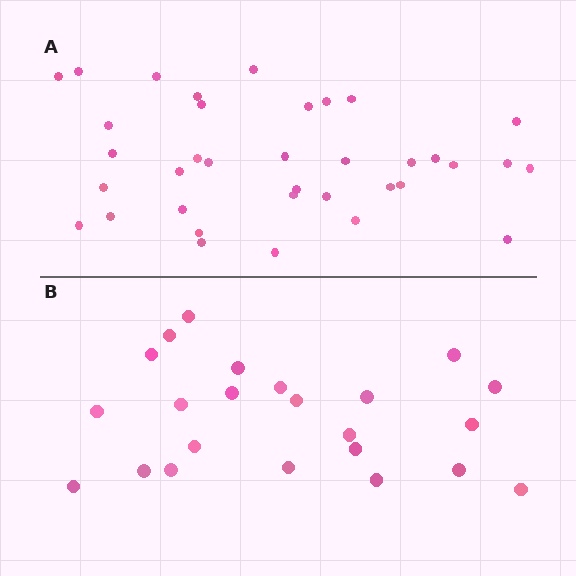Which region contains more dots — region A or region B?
Region A (the top region) has more dots.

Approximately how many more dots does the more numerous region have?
Region A has approximately 15 more dots than region B.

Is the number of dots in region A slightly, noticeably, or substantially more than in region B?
Region A has substantially more. The ratio is roughly 1.6 to 1.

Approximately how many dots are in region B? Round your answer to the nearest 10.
About 20 dots. (The exact count is 23, which rounds to 20.)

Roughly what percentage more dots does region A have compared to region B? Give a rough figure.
About 55% more.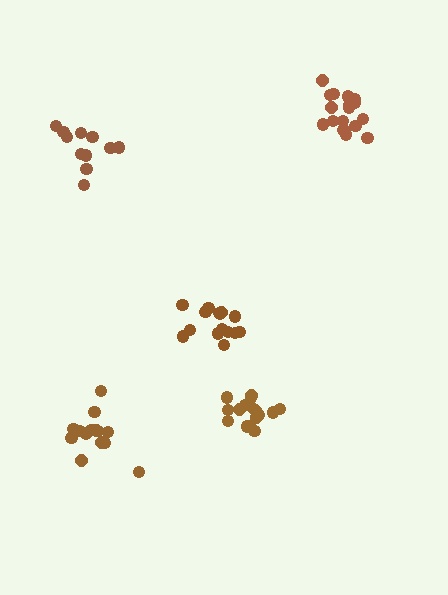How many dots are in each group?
Group 1: 16 dots, Group 2: 17 dots, Group 3: 16 dots, Group 4: 15 dots, Group 5: 12 dots (76 total).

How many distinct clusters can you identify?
There are 5 distinct clusters.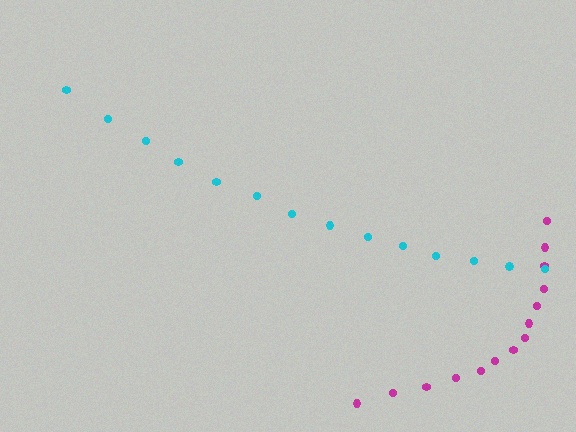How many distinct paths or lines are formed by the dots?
There are 2 distinct paths.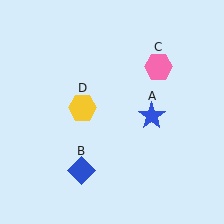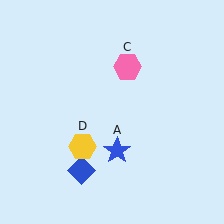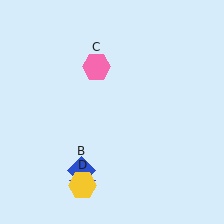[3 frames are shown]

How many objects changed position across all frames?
3 objects changed position: blue star (object A), pink hexagon (object C), yellow hexagon (object D).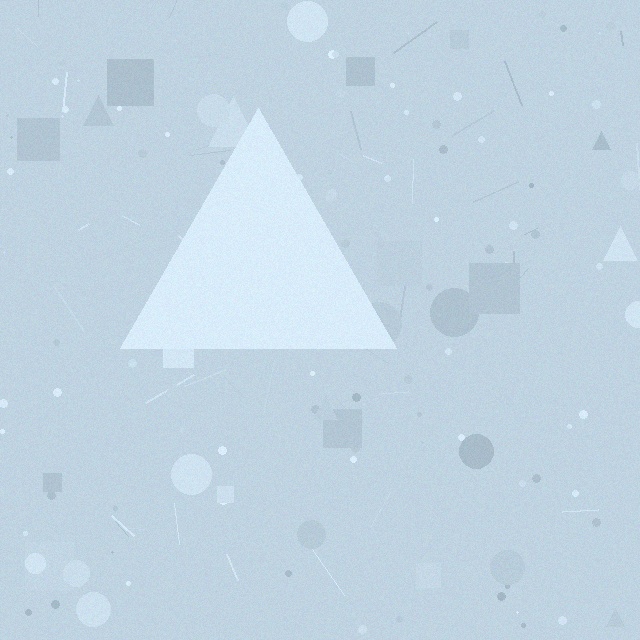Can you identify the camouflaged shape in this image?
The camouflaged shape is a triangle.